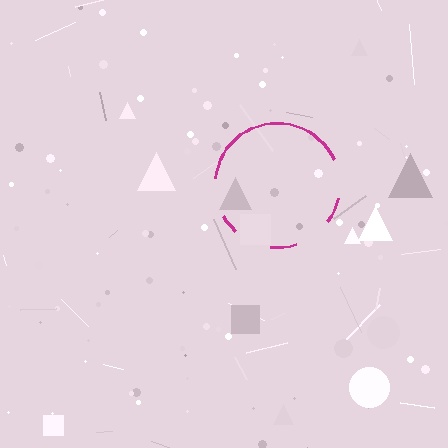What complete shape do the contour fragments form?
The contour fragments form a circle.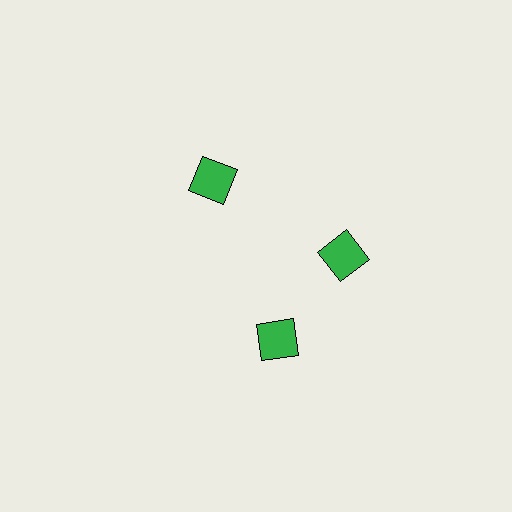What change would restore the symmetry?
The symmetry would be restored by rotating it back into even spacing with its neighbors so that all 3 squares sit at equal angles and equal distance from the center.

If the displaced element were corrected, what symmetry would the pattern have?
It would have 3-fold rotational symmetry — the pattern would map onto itself every 120 degrees.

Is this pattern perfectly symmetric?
No. The 3 green squares are arranged in a ring, but one element near the 7 o'clock position is rotated out of alignment along the ring, breaking the 3-fold rotational symmetry.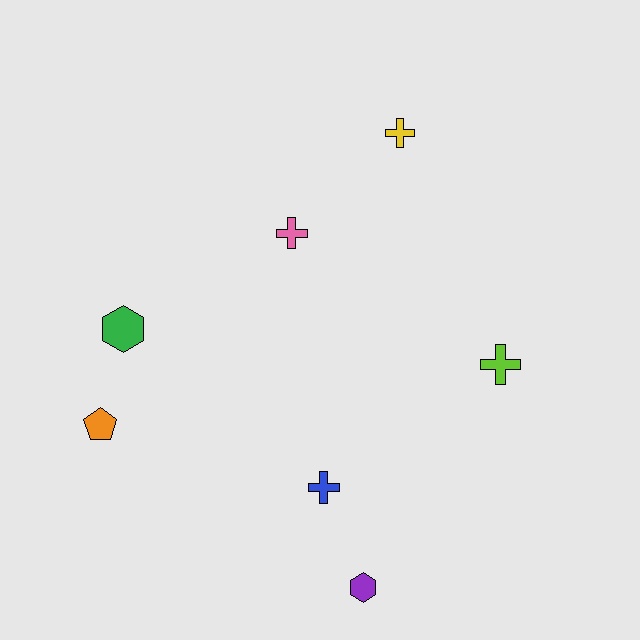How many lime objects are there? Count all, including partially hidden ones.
There is 1 lime object.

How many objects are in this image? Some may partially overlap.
There are 7 objects.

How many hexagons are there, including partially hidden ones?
There are 2 hexagons.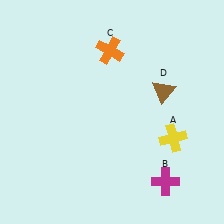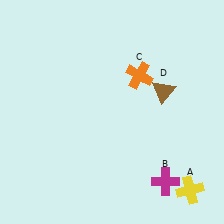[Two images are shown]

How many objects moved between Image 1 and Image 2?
2 objects moved between the two images.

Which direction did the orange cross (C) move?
The orange cross (C) moved right.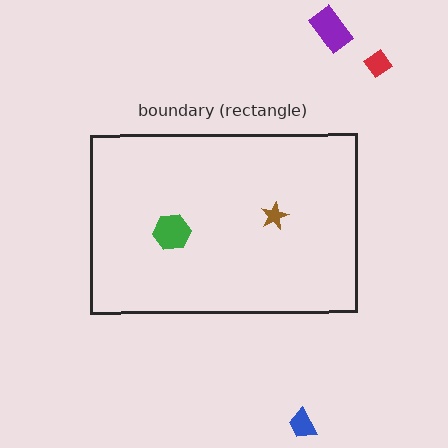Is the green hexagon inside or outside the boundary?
Inside.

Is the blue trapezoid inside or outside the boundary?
Outside.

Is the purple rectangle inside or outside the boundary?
Outside.